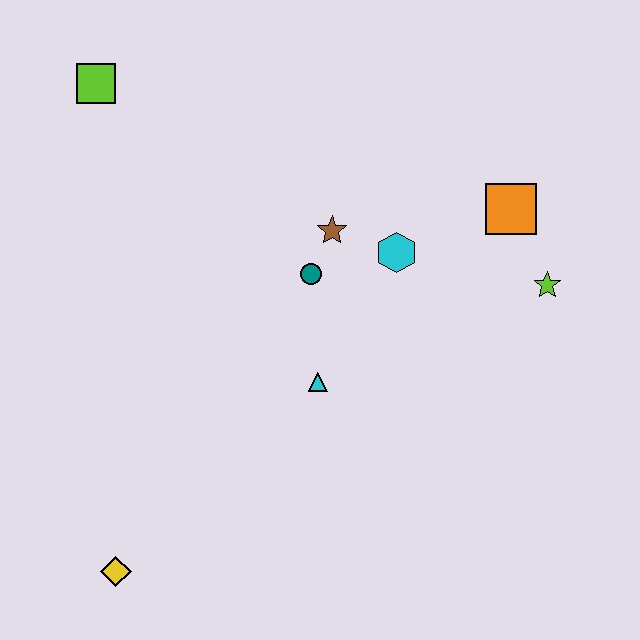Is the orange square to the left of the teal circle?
No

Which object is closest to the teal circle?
The brown star is closest to the teal circle.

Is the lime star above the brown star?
No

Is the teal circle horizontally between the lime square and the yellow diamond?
No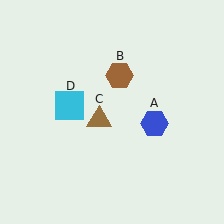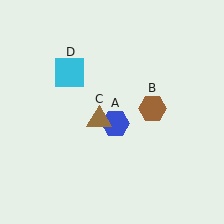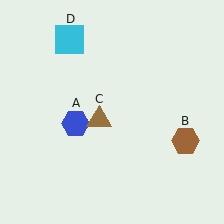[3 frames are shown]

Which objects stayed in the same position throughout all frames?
Brown triangle (object C) remained stationary.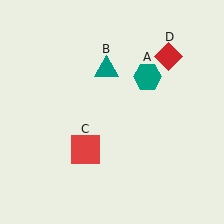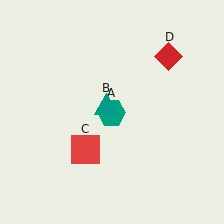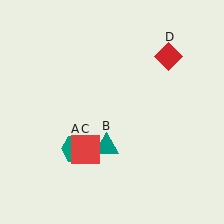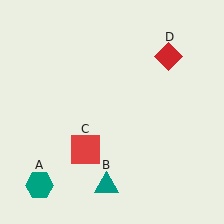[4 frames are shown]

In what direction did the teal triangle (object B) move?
The teal triangle (object B) moved down.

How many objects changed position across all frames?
2 objects changed position: teal hexagon (object A), teal triangle (object B).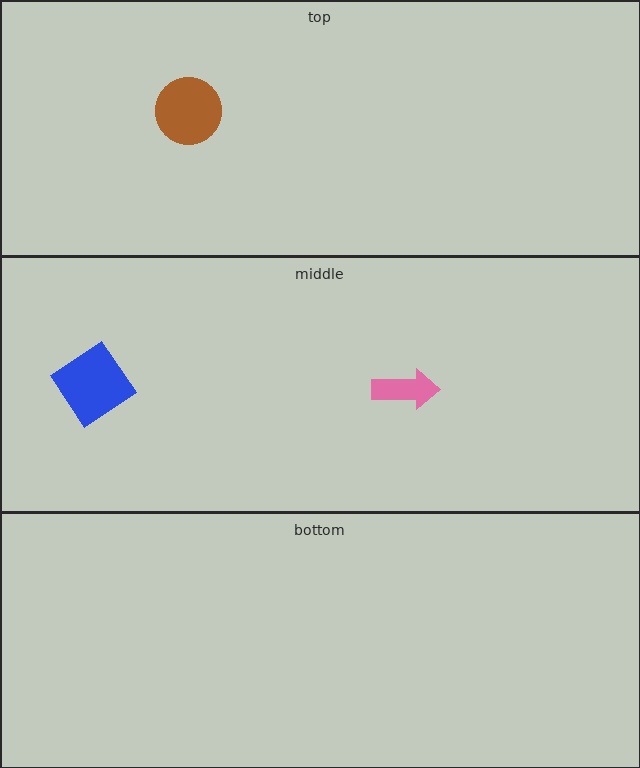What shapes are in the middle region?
The pink arrow, the blue diamond.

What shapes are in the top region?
The brown circle.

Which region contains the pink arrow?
The middle region.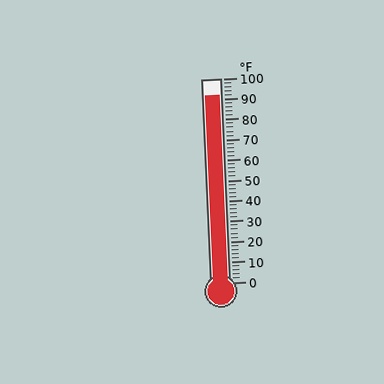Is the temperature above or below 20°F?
The temperature is above 20°F.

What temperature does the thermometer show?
The thermometer shows approximately 92°F.